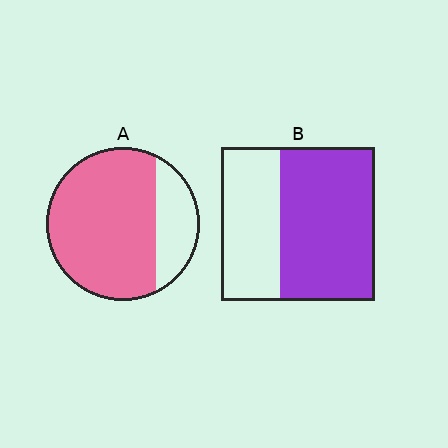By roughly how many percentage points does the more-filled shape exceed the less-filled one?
By roughly 15 percentage points (A over B).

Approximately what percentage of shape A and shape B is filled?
A is approximately 75% and B is approximately 60%.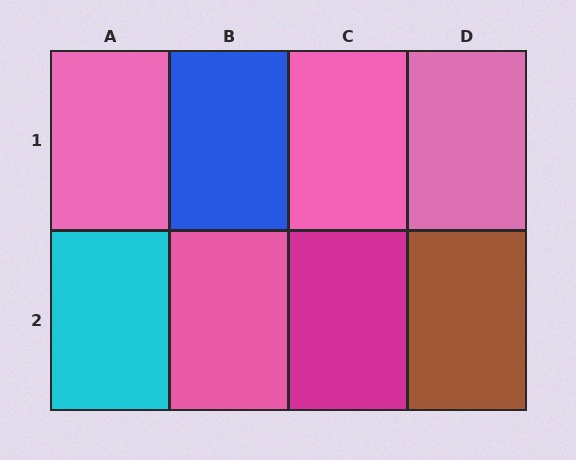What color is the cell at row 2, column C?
Magenta.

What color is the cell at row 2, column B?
Pink.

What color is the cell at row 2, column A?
Cyan.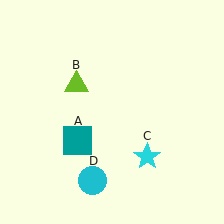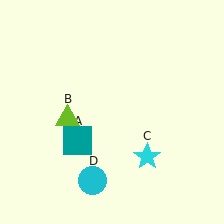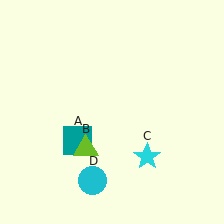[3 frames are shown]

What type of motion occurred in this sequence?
The lime triangle (object B) rotated counterclockwise around the center of the scene.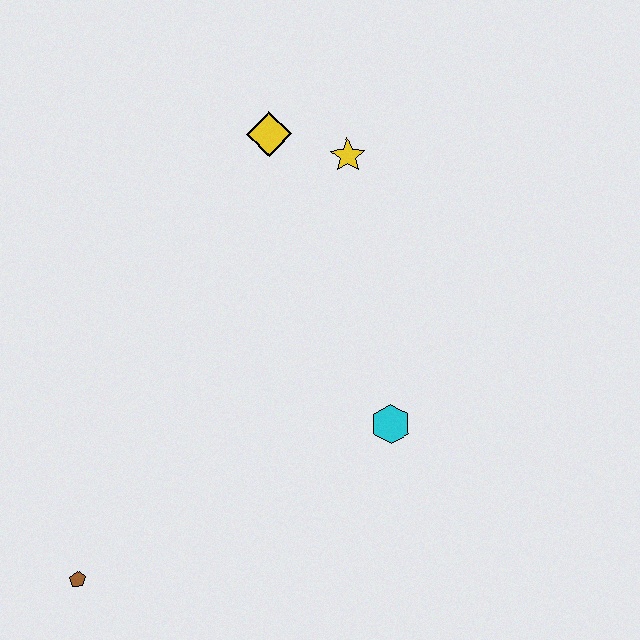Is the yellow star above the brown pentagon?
Yes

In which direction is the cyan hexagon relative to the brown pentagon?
The cyan hexagon is to the right of the brown pentagon.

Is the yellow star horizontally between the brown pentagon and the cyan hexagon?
Yes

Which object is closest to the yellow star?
The yellow diamond is closest to the yellow star.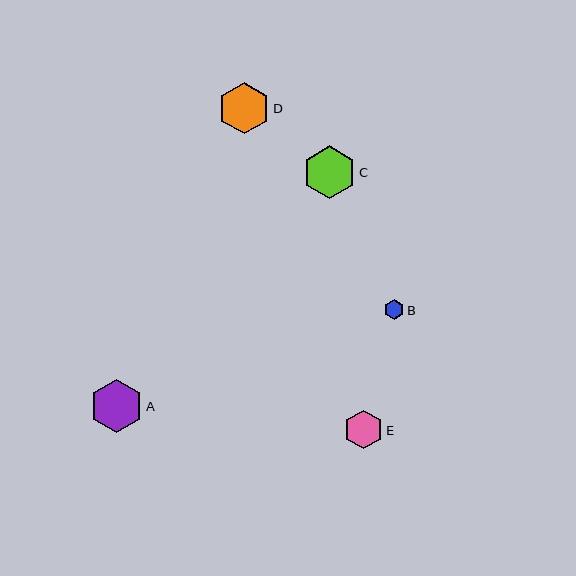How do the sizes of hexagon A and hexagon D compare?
Hexagon A and hexagon D are approximately the same size.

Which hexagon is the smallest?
Hexagon B is the smallest with a size of approximately 20 pixels.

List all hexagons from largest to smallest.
From largest to smallest: C, A, D, E, B.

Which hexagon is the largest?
Hexagon C is the largest with a size of approximately 53 pixels.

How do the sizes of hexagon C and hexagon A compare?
Hexagon C and hexagon A are approximately the same size.